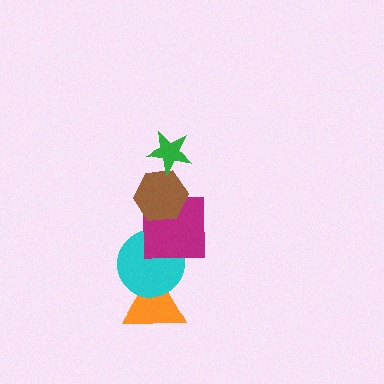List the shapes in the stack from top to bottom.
From top to bottom: the green star, the brown hexagon, the magenta square, the cyan circle, the orange triangle.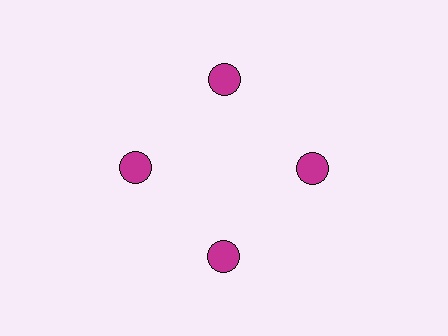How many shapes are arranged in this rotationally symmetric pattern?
There are 4 shapes, arranged in 4 groups of 1.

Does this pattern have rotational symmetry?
Yes, this pattern has 4-fold rotational symmetry. It looks the same after rotating 90 degrees around the center.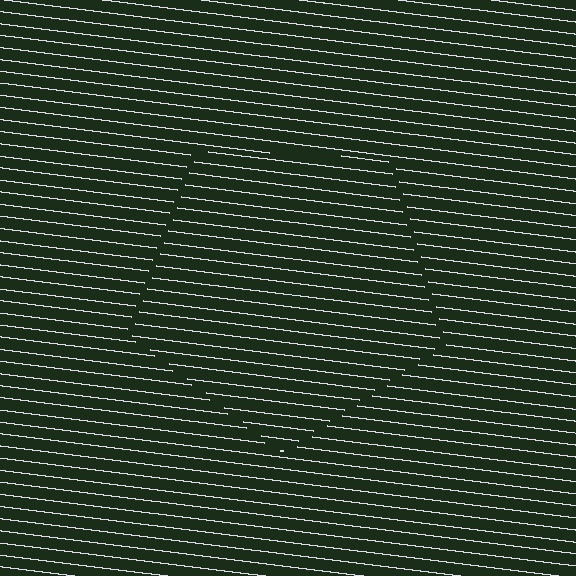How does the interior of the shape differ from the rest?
The interior of the shape contains the same grating, shifted by half a period — the contour is defined by the phase discontinuity where line-ends from the inner and outer gratings abut.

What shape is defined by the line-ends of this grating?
An illusory pentagon. The interior of the shape contains the same grating, shifted by half a period — the contour is defined by the phase discontinuity where line-ends from the inner and outer gratings abut.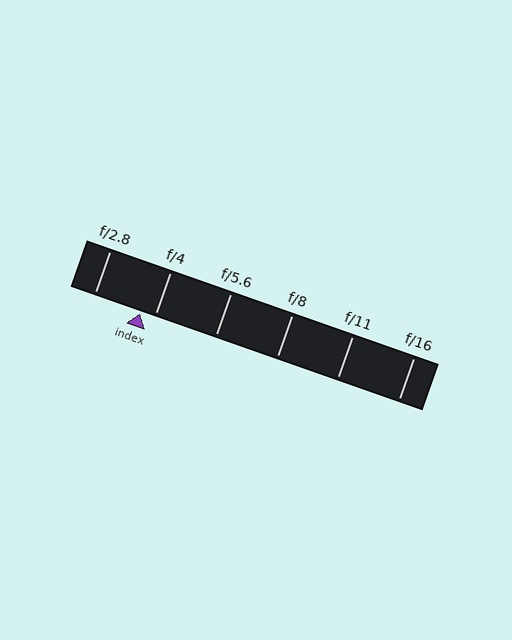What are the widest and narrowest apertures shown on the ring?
The widest aperture shown is f/2.8 and the narrowest is f/16.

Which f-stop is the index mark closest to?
The index mark is closest to f/4.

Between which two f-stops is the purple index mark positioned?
The index mark is between f/2.8 and f/4.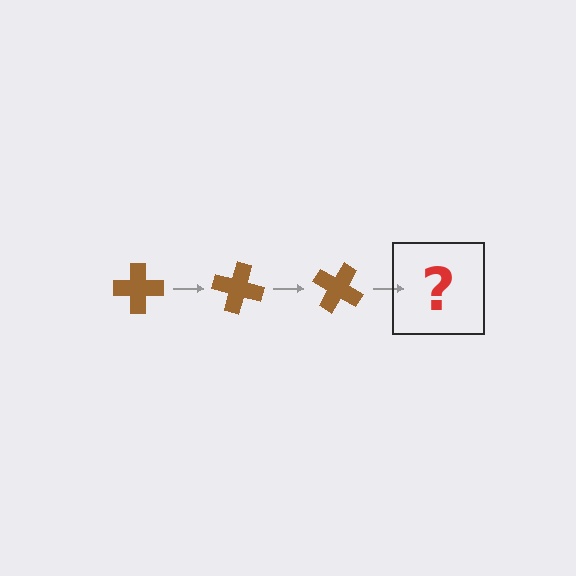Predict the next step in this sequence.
The next step is a brown cross rotated 45 degrees.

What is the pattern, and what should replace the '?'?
The pattern is that the cross rotates 15 degrees each step. The '?' should be a brown cross rotated 45 degrees.